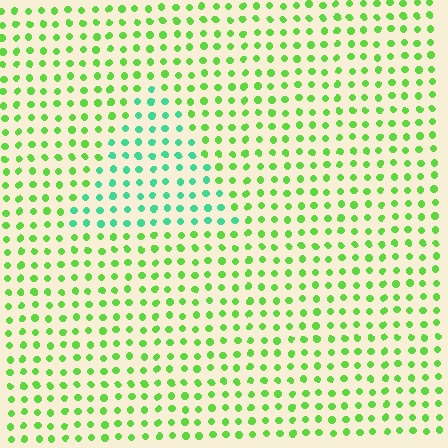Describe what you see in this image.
The image is filled with small lime elements in a uniform arrangement. A triangle-shaped region is visible where the elements are tinted to a slightly different hue, forming a subtle color boundary.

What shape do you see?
I see a triangle.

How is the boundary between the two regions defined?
The boundary is defined purely by a slight shift in hue (about 45 degrees). Spacing, size, and orientation are identical on both sides.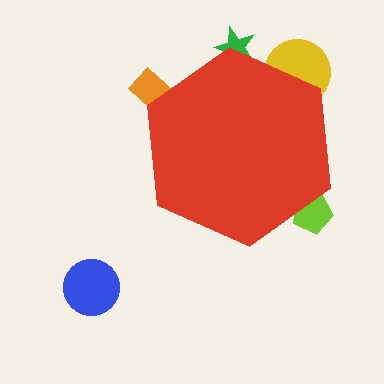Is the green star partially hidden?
Yes, the green star is partially hidden behind the red hexagon.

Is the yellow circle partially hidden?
Yes, the yellow circle is partially hidden behind the red hexagon.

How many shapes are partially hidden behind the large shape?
4 shapes are partially hidden.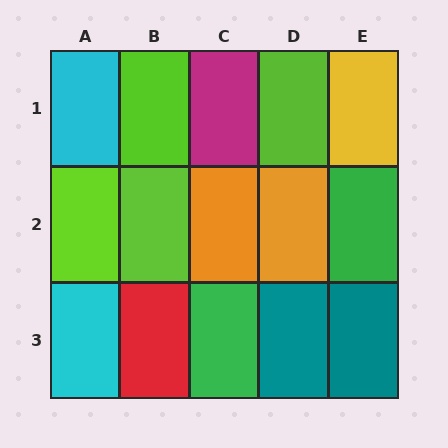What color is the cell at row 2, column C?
Orange.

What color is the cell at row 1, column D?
Lime.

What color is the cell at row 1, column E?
Yellow.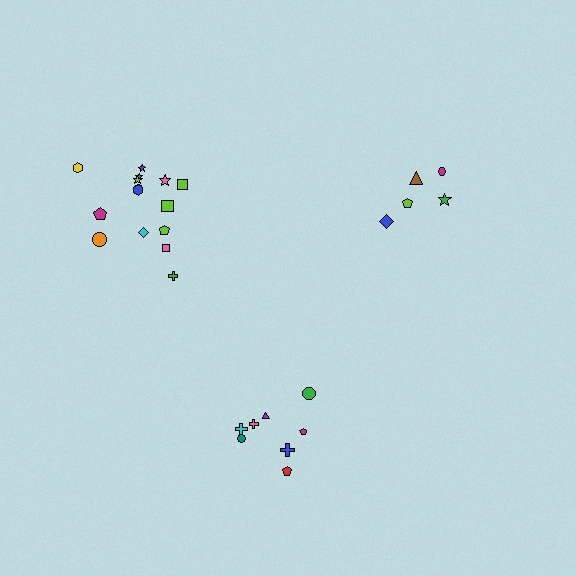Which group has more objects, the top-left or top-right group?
The top-left group.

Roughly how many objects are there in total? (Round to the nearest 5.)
Roughly 30 objects in total.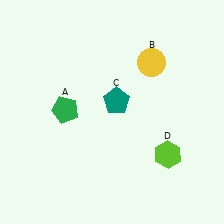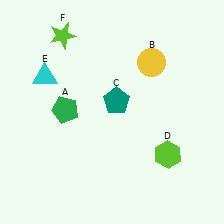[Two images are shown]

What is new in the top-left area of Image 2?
A cyan triangle (E) was added in the top-left area of Image 2.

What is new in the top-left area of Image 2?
A lime star (F) was added in the top-left area of Image 2.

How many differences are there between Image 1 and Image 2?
There are 2 differences between the two images.